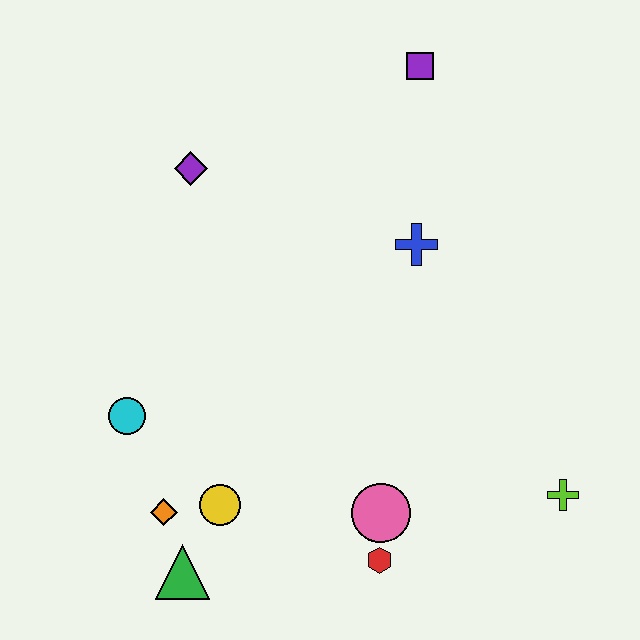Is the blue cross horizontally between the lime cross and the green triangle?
Yes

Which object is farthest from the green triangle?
The purple square is farthest from the green triangle.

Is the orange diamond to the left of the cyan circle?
No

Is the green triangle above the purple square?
No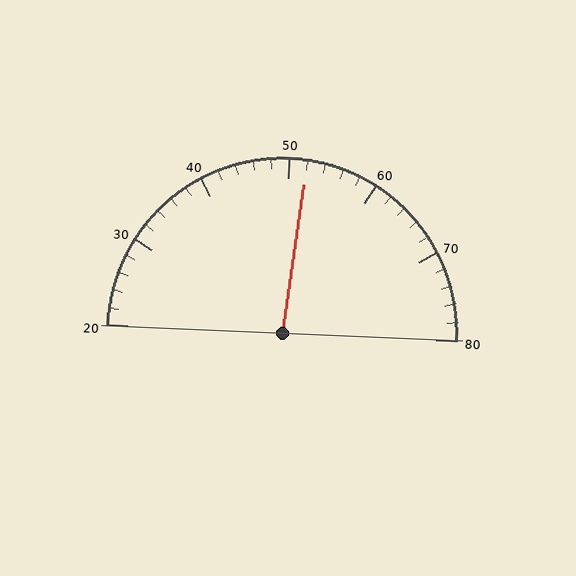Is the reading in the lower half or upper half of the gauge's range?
The reading is in the upper half of the range (20 to 80).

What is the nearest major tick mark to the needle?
The nearest major tick mark is 50.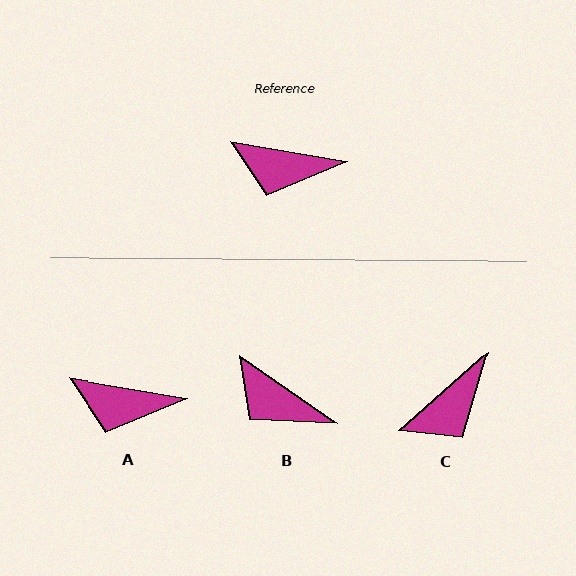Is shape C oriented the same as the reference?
No, it is off by about 51 degrees.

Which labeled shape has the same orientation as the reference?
A.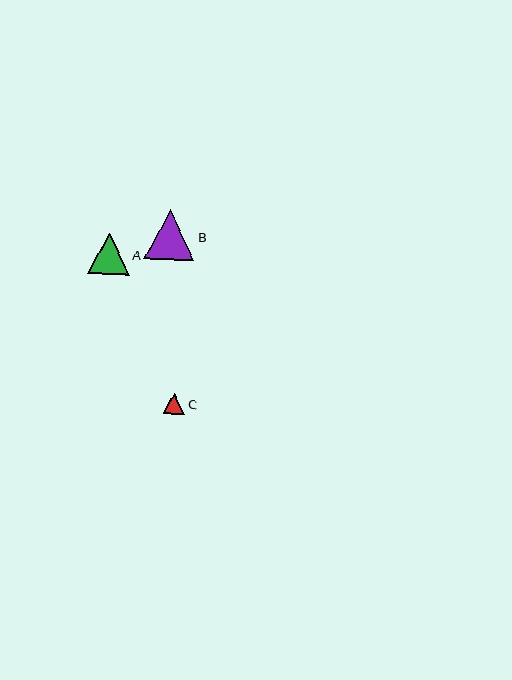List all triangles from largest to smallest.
From largest to smallest: B, A, C.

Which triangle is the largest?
Triangle B is the largest with a size of approximately 50 pixels.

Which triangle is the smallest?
Triangle C is the smallest with a size of approximately 21 pixels.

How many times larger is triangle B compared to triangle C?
Triangle B is approximately 2.3 times the size of triangle C.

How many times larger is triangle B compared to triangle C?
Triangle B is approximately 2.3 times the size of triangle C.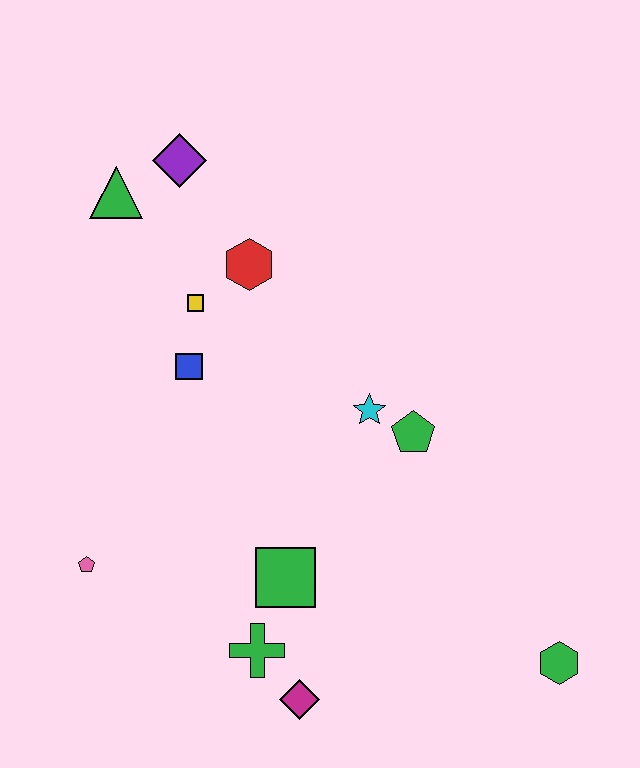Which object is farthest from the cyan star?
The green triangle is farthest from the cyan star.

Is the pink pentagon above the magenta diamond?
Yes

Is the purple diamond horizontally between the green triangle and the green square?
Yes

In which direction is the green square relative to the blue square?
The green square is below the blue square.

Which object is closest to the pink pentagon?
The green cross is closest to the pink pentagon.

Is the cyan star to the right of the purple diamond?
Yes